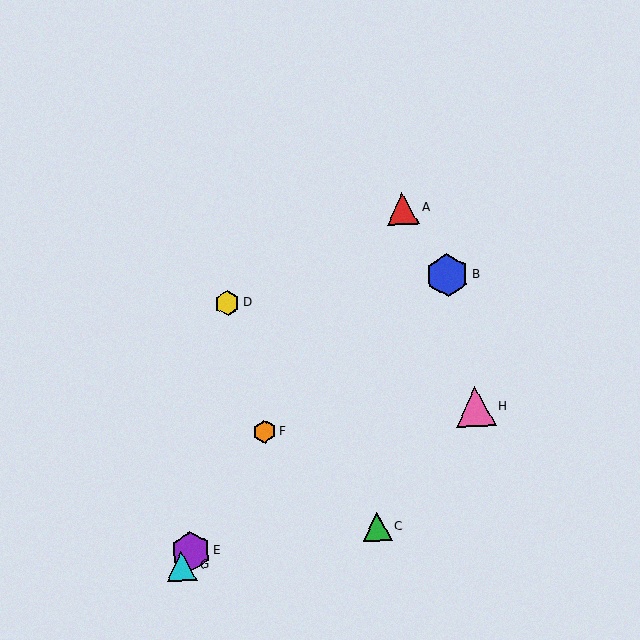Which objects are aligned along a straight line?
Objects A, E, F, G are aligned along a straight line.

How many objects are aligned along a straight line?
4 objects (A, E, F, G) are aligned along a straight line.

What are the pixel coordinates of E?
Object E is at (191, 551).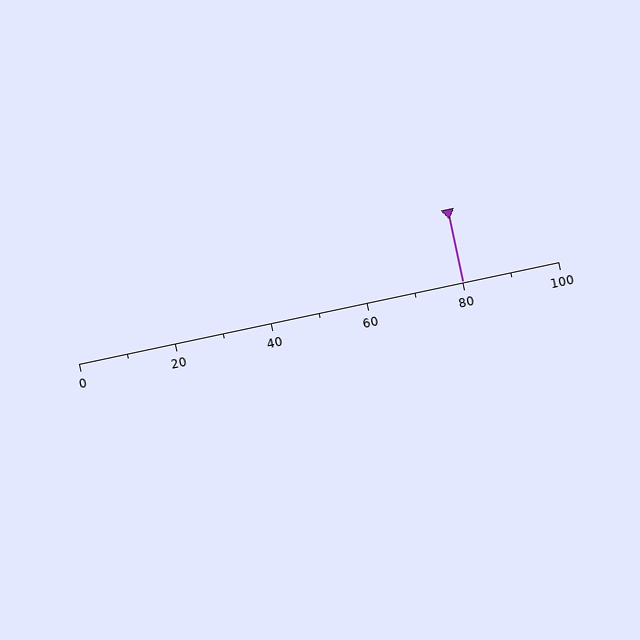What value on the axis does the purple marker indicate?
The marker indicates approximately 80.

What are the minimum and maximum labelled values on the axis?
The axis runs from 0 to 100.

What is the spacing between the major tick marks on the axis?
The major ticks are spaced 20 apart.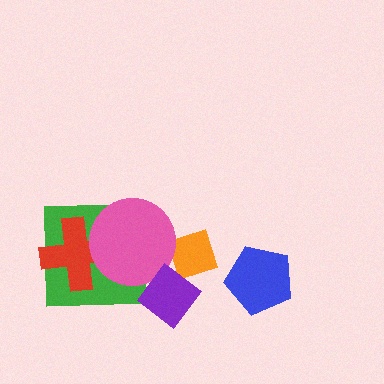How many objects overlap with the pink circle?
4 objects overlap with the pink circle.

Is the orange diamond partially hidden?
Yes, it is partially covered by another shape.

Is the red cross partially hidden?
Yes, it is partially covered by another shape.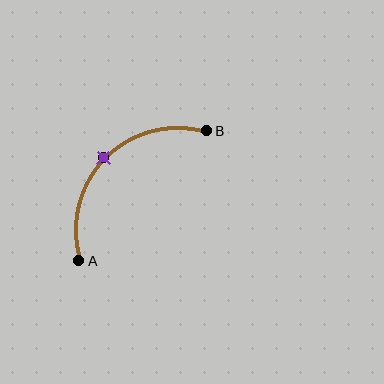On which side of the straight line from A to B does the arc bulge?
The arc bulges above and to the left of the straight line connecting A and B.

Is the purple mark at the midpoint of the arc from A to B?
Yes. The purple mark lies on the arc at equal arc-length from both A and B — it is the arc midpoint.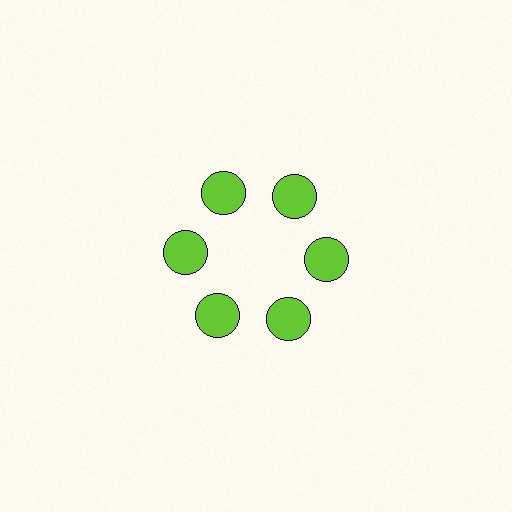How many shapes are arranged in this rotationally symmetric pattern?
There are 6 shapes, arranged in 6 groups of 1.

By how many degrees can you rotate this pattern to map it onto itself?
The pattern maps onto itself every 60 degrees of rotation.